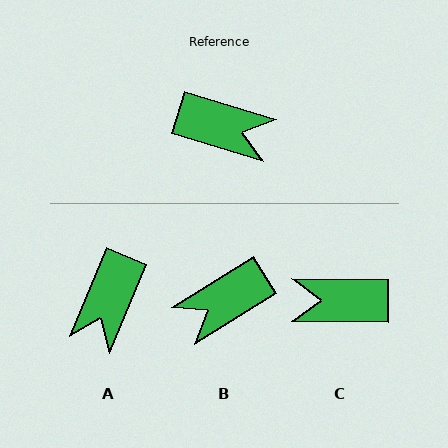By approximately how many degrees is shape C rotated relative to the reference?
Approximately 163 degrees clockwise.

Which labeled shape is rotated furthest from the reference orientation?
C, about 163 degrees away.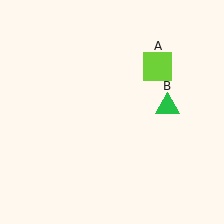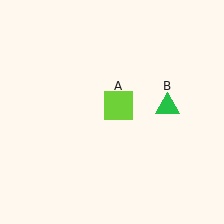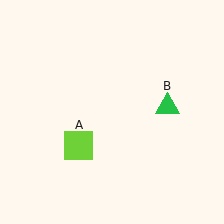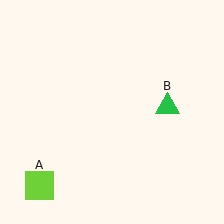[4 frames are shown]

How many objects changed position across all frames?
1 object changed position: lime square (object A).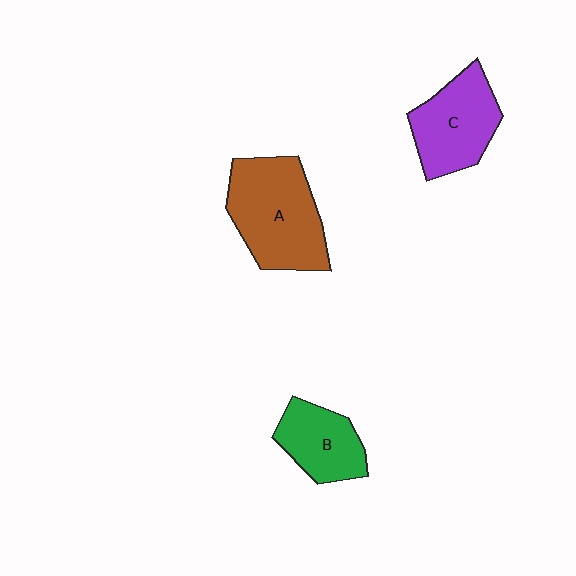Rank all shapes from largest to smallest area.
From largest to smallest: A (brown), C (purple), B (green).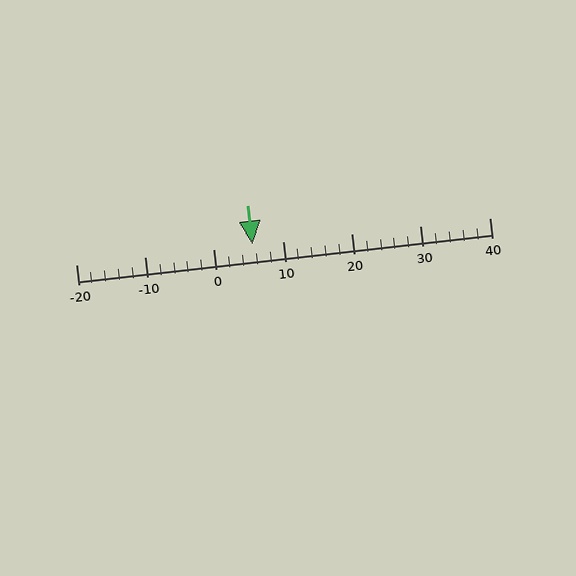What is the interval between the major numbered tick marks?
The major tick marks are spaced 10 units apart.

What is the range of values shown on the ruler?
The ruler shows values from -20 to 40.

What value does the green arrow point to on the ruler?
The green arrow points to approximately 6.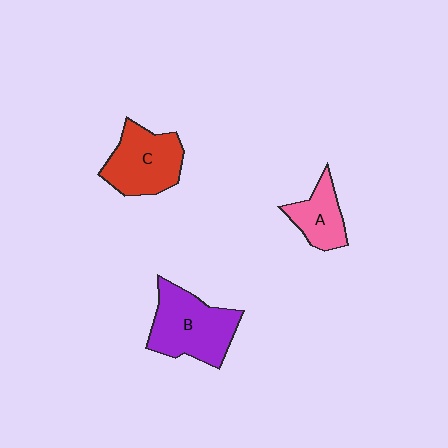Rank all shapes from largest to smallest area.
From largest to smallest: B (purple), C (red), A (pink).